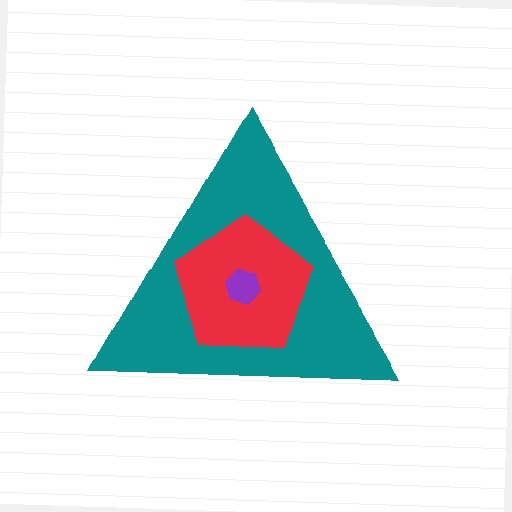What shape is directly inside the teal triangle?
The red pentagon.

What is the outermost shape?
The teal triangle.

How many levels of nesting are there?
3.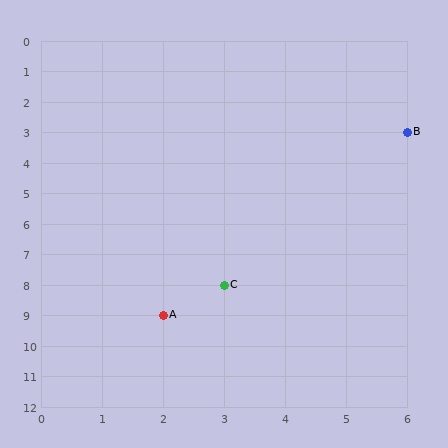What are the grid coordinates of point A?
Point A is at grid coordinates (2, 9).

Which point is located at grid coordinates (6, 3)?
Point B is at (6, 3).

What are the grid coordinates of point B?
Point B is at grid coordinates (6, 3).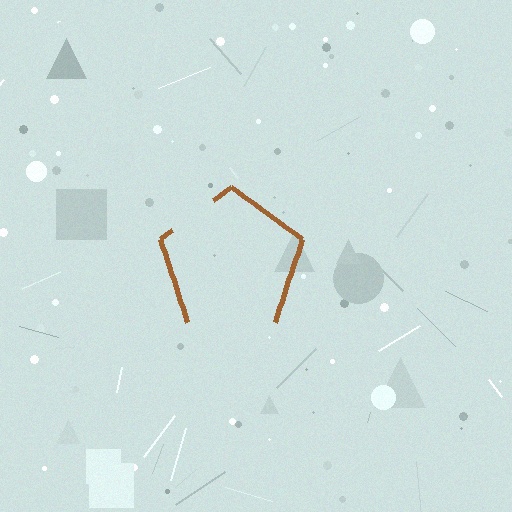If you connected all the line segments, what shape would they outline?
They would outline a pentagon.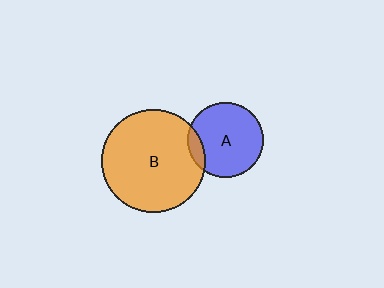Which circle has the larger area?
Circle B (orange).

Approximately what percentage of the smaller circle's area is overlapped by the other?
Approximately 10%.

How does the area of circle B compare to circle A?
Approximately 1.9 times.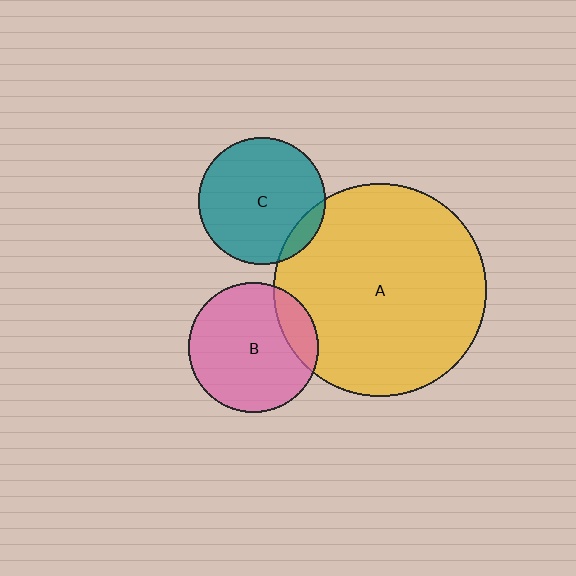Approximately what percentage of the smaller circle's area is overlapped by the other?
Approximately 15%.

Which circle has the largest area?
Circle A (yellow).